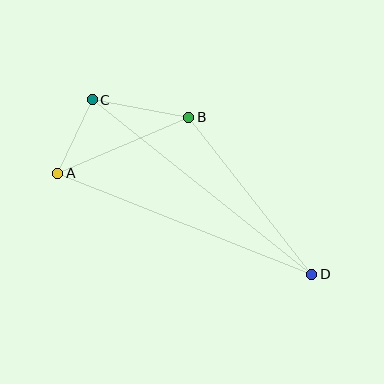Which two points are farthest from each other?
Points C and D are farthest from each other.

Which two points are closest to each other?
Points A and C are closest to each other.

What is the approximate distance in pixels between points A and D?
The distance between A and D is approximately 273 pixels.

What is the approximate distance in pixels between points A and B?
The distance between A and B is approximately 142 pixels.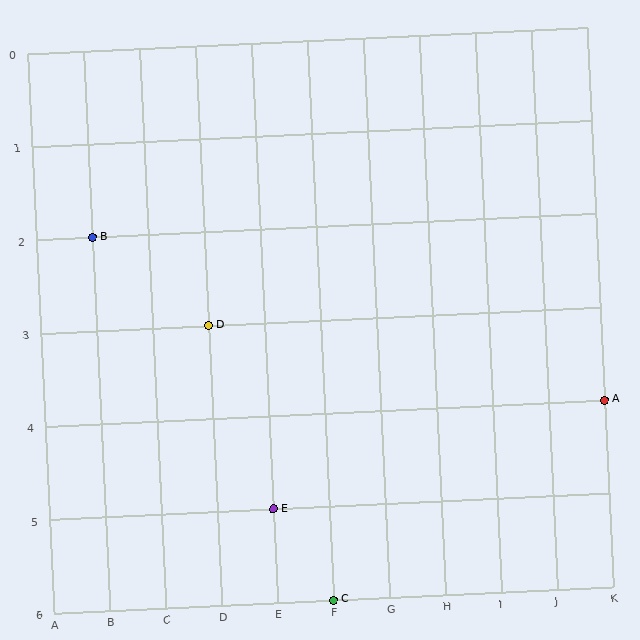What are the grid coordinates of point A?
Point A is at grid coordinates (K, 4).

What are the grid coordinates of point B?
Point B is at grid coordinates (B, 2).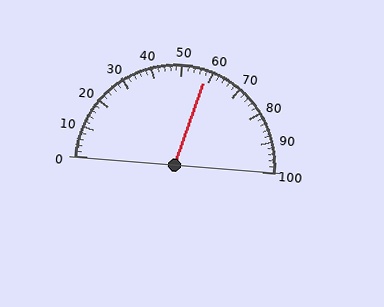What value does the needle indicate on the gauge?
The needle indicates approximately 58.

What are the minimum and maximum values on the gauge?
The gauge ranges from 0 to 100.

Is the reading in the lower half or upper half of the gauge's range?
The reading is in the upper half of the range (0 to 100).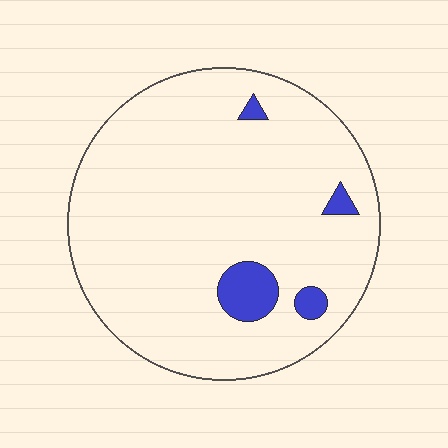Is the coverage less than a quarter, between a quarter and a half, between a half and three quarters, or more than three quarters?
Less than a quarter.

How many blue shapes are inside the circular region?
4.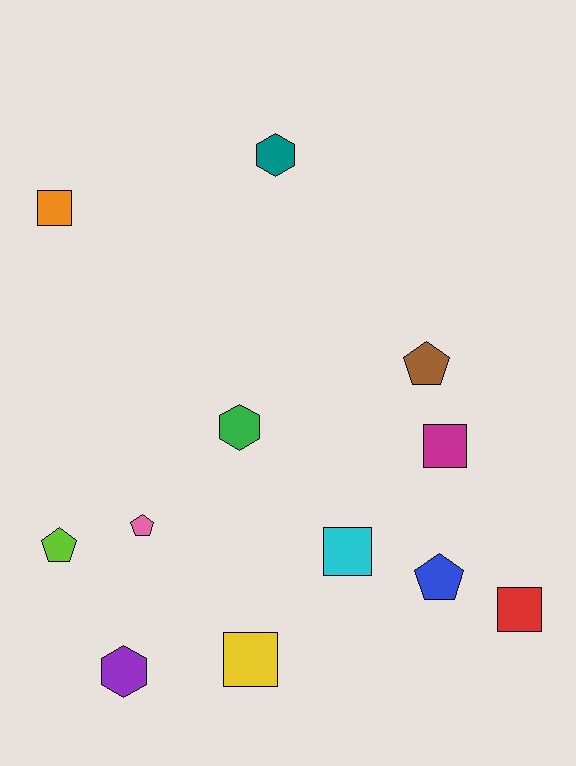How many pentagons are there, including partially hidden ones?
There are 4 pentagons.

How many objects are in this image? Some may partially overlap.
There are 12 objects.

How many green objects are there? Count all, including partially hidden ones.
There is 1 green object.